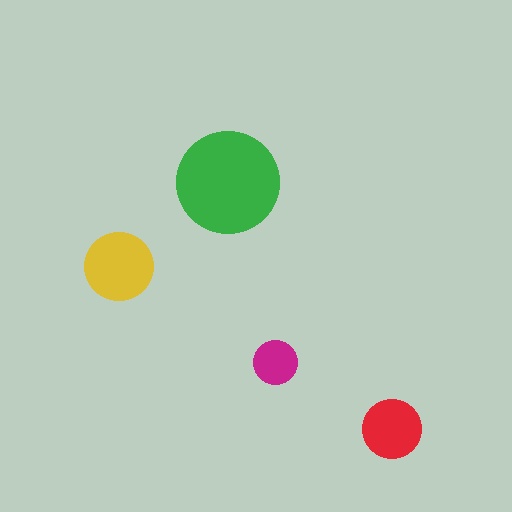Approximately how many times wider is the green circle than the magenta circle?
About 2.5 times wider.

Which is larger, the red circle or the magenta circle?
The red one.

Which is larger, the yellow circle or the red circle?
The yellow one.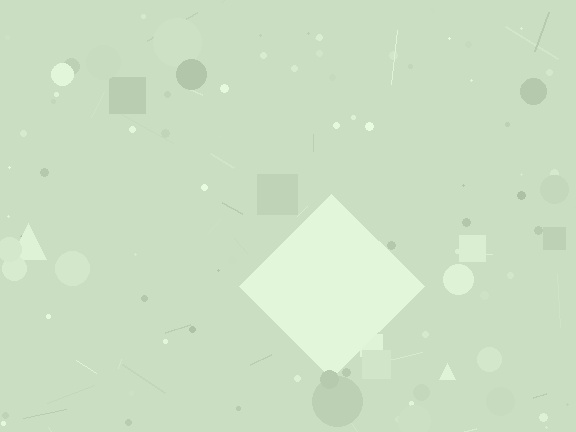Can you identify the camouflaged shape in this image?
The camouflaged shape is a diamond.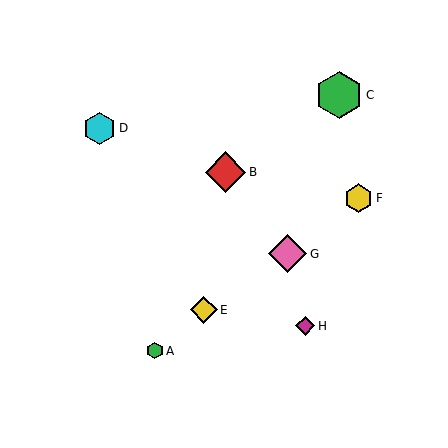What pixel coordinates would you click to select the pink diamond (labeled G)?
Click at (288, 254) to select the pink diamond G.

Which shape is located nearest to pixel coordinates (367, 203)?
The yellow hexagon (labeled F) at (359, 198) is nearest to that location.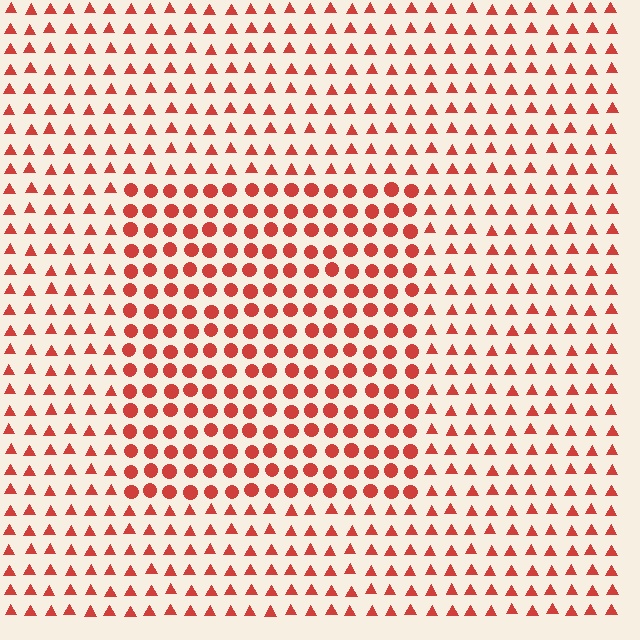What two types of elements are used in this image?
The image uses circles inside the rectangle region and triangles outside it.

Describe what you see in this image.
The image is filled with small red elements arranged in a uniform grid. A rectangle-shaped region contains circles, while the surrounding area contains triangles. The boundary is defined purely by the change in element shape.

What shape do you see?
I see a rectangle.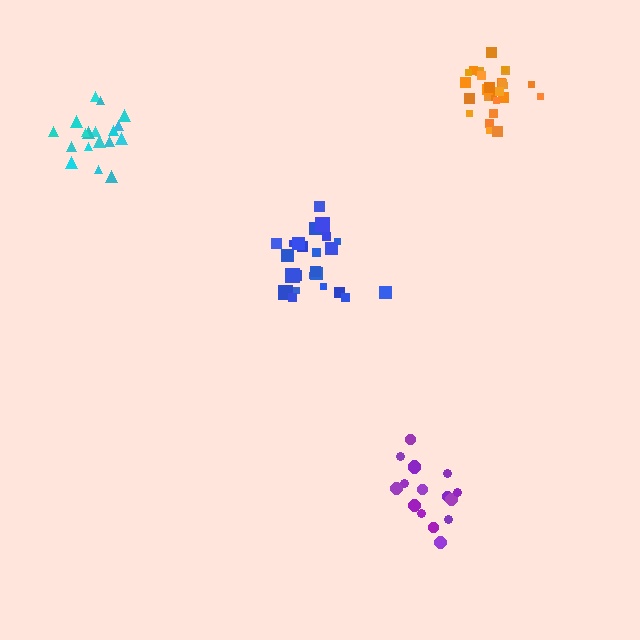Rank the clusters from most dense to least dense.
orange, cyan, purple, blue.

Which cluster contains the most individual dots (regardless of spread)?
Orange (27).